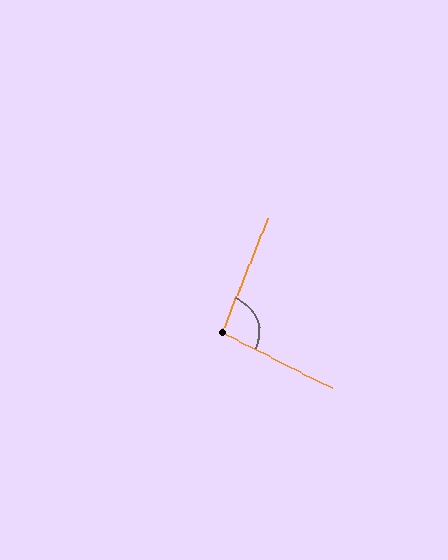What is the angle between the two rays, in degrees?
Approximately 95 degrees.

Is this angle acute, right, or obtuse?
It is approximately a right angle.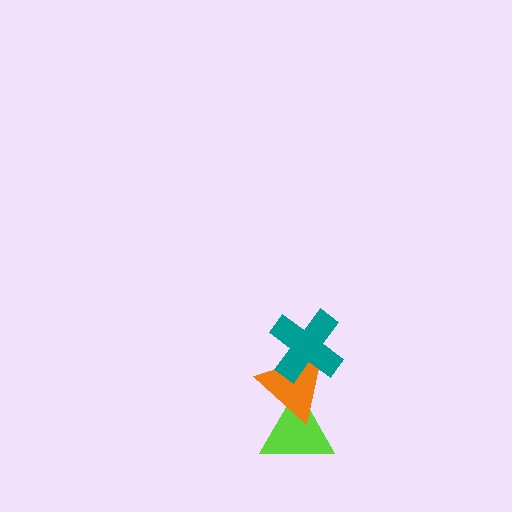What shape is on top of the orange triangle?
The teal cross is on top of the orange triangle.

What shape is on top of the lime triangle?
The orange triangle is on top of the lime triangle.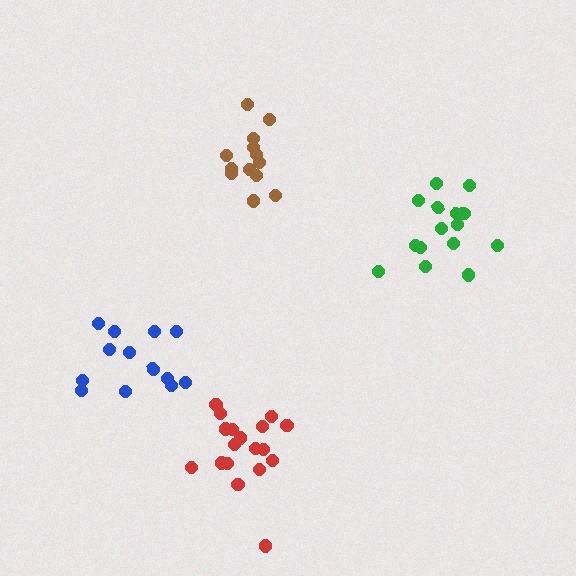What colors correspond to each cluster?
The clusters are colored: brown, blue, red, green.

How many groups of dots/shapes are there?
There are 4 groups.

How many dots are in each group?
Group 1: 13 dots, Group 2: 13 dots, Group 3: 18 dots, Group 4: 16 dots (60 total).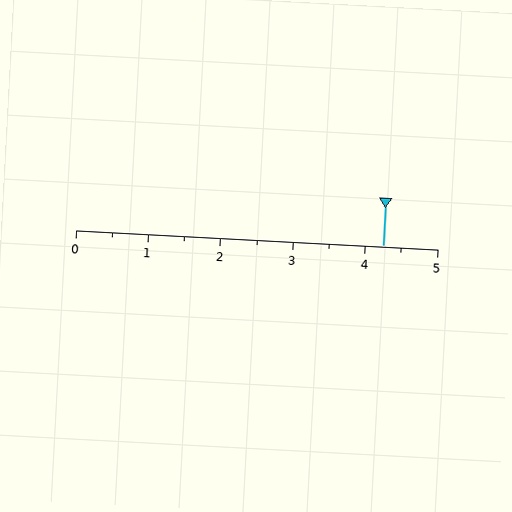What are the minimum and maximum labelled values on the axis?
The axis runs from 0 to 5.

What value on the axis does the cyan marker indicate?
The marker indicates approximately 4.2.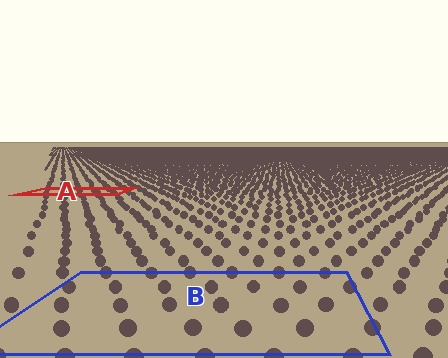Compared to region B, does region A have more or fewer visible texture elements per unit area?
Region A has more texture elements per unit area — they are packed more densely because it is farther away.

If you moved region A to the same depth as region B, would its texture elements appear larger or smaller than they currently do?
They would appear larger. At a closer depth, the same texture elements are projected at a bigger on-screen size.